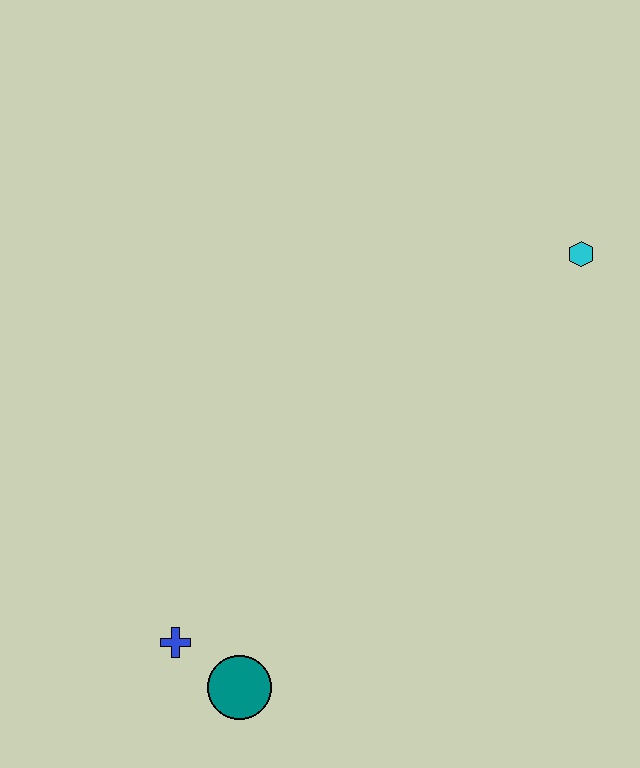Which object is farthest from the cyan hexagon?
The blue cross is farthest from the cyan hexagon.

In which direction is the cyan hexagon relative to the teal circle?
The cyan hexagon is above the teal circle.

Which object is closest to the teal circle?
The blue cross is closest to the teal circle.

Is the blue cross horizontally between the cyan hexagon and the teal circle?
No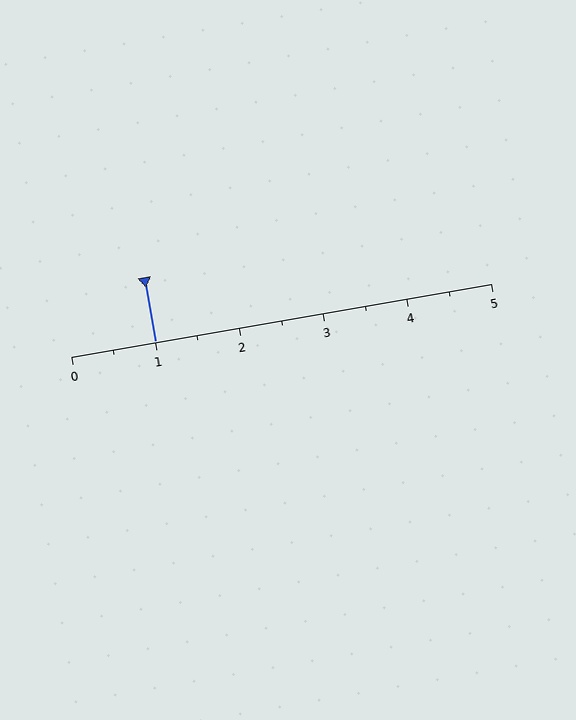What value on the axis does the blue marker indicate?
The marker indicates approximately 1.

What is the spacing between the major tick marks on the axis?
The major ticks are spaced 1 apart.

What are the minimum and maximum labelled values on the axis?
The axis runs from 0 to 5.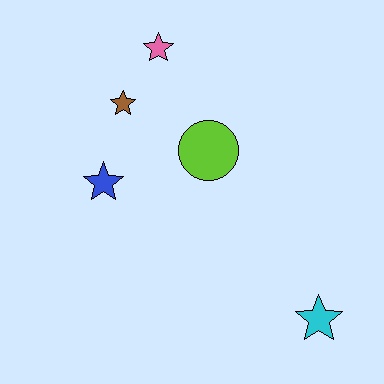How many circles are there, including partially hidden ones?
There is 1 circle.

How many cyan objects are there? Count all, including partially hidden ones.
There is 1 cyan object.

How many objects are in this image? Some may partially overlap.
There are 5 objects.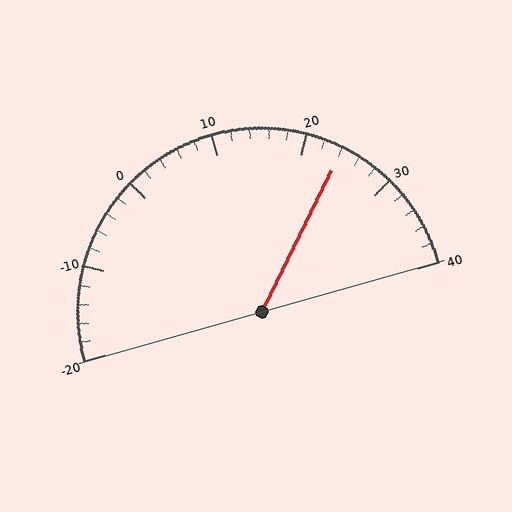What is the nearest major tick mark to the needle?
The nearest major tick mark is 20.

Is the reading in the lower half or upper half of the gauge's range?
The reading is in the upper half of the range (-20 to 40).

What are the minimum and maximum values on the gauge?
The gauge ranges from -20 to 40.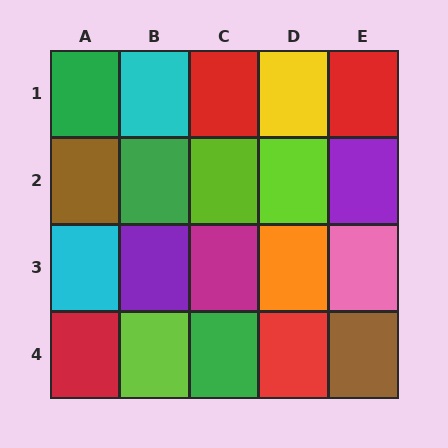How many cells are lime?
3 cells are lime.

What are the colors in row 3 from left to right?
Cyan, purple, magenta, orange, pink.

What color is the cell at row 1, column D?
Yellow.